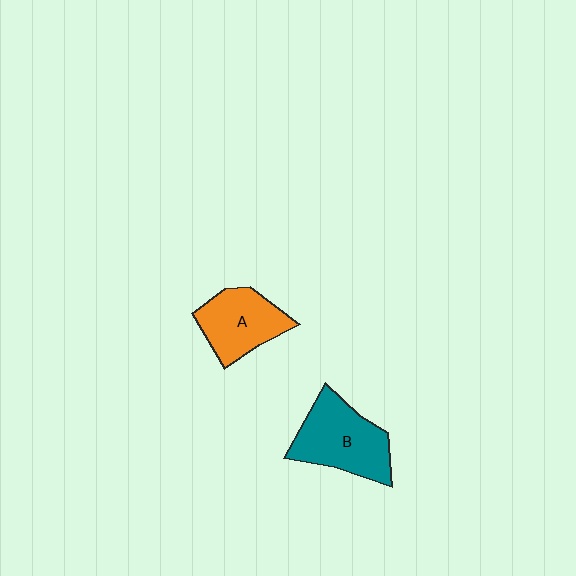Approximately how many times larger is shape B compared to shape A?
Approximately 1.2 times.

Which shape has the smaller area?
Shape A (orange).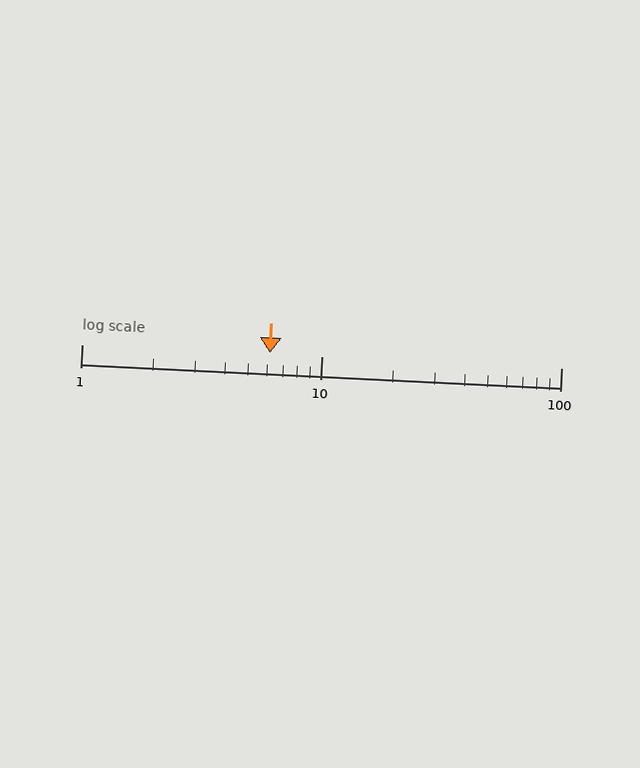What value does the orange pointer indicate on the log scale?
The pointer indicates approximately 6.1.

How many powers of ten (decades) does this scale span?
The scale spans 2 decades, from 1 to 100.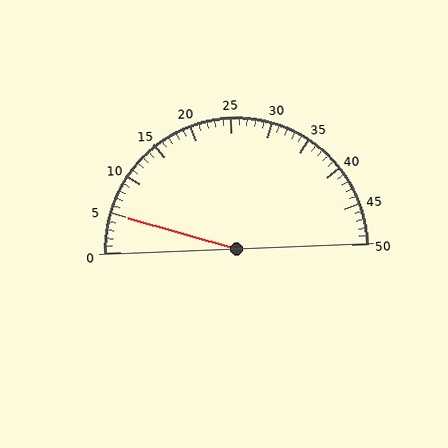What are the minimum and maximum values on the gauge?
The gauge ranges from 0 to 50.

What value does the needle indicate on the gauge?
The needle indicates approximately 5.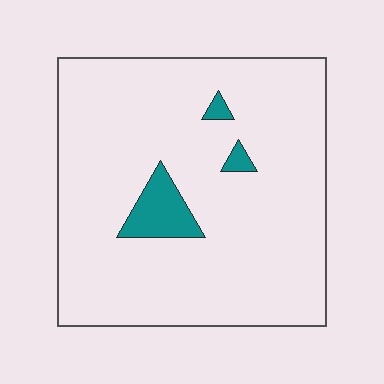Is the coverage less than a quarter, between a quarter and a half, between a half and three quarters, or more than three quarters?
Less than a quarter.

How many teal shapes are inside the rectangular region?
3.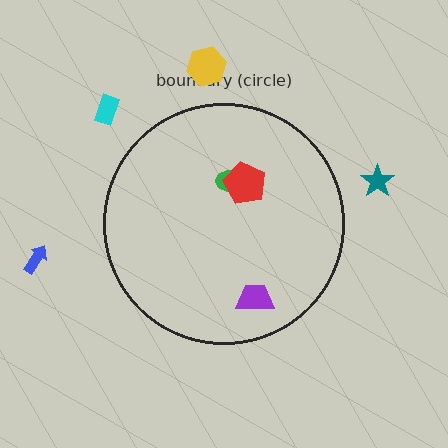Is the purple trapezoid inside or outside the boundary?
Inside.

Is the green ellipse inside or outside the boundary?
Inside.